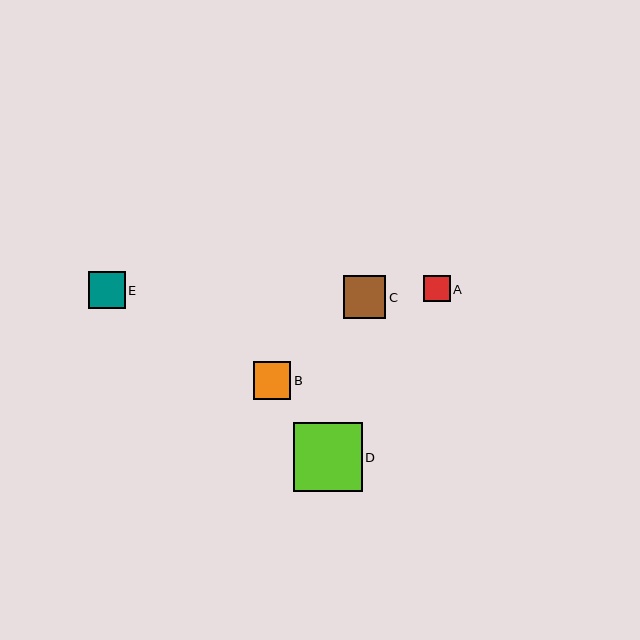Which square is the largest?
Square D is the largest with a size of approximately 69 pixels.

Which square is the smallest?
Square A is the smallest with a size of approximately 27 pixels.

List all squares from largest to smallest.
From largest to smallest: D, C, B, E, A.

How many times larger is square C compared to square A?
Square C is approximately 1.6 times the size of square A.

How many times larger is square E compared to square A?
Square E is approximately 1.4 times the size of square A.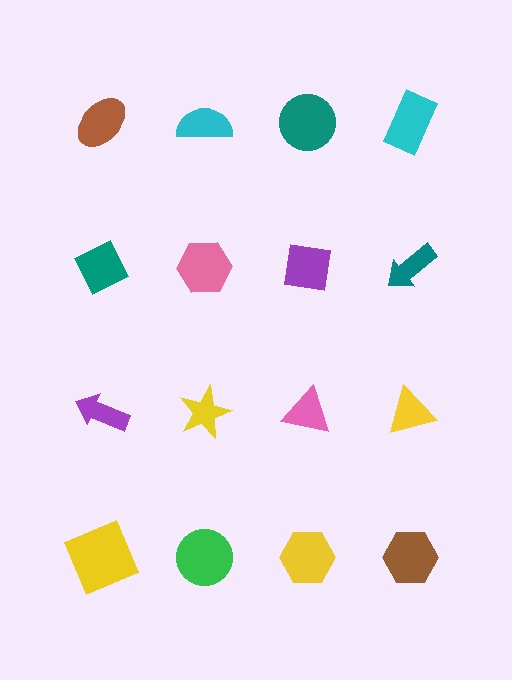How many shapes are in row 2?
4 shapes.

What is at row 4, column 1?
A yellow square.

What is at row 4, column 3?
A yellow hexagon.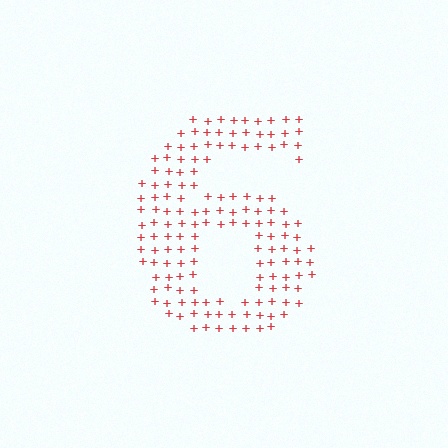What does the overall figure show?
The overall figure shows the digit 6.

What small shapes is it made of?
It is made of small plus signs.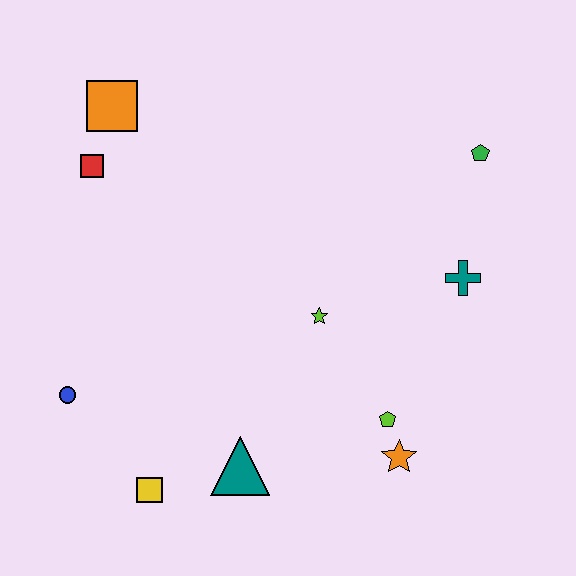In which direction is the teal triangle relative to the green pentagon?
The teal triangle is below the green pentagon.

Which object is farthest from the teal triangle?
The green pentagon is farthest from the teal triangle.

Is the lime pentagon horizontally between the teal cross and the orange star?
No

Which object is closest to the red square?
The orange square is closest to the red square.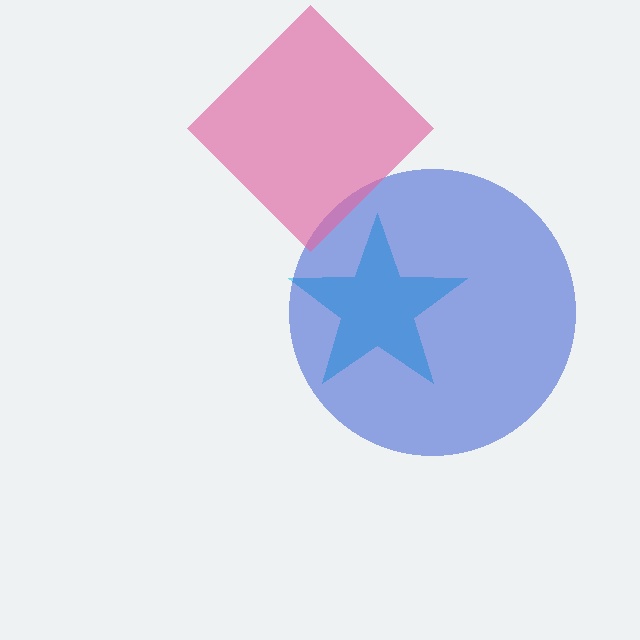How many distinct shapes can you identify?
There are 3 distinct shapes: a cyan star, a blue circle, a pink diamond.